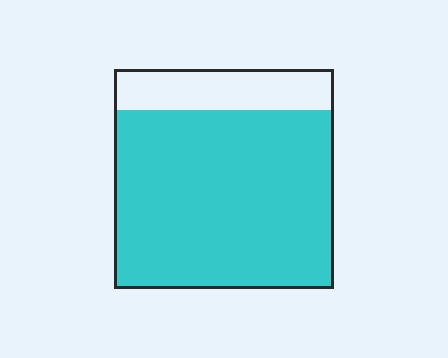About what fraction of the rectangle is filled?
About four fifths (4/5).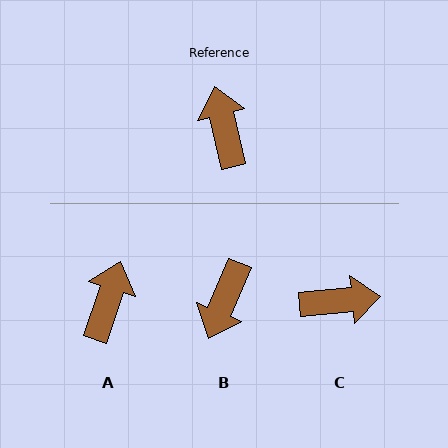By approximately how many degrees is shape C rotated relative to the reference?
Approximately 98 degrees clockwise.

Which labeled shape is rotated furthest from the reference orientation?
B, about 143 degrees away.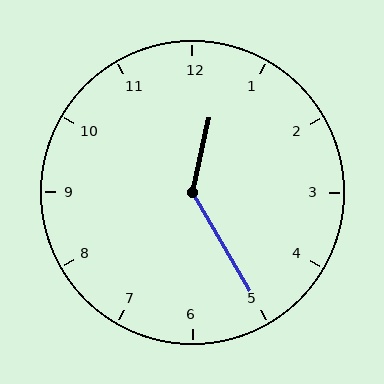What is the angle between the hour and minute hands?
Approximately 138 degrees.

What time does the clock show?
12:25.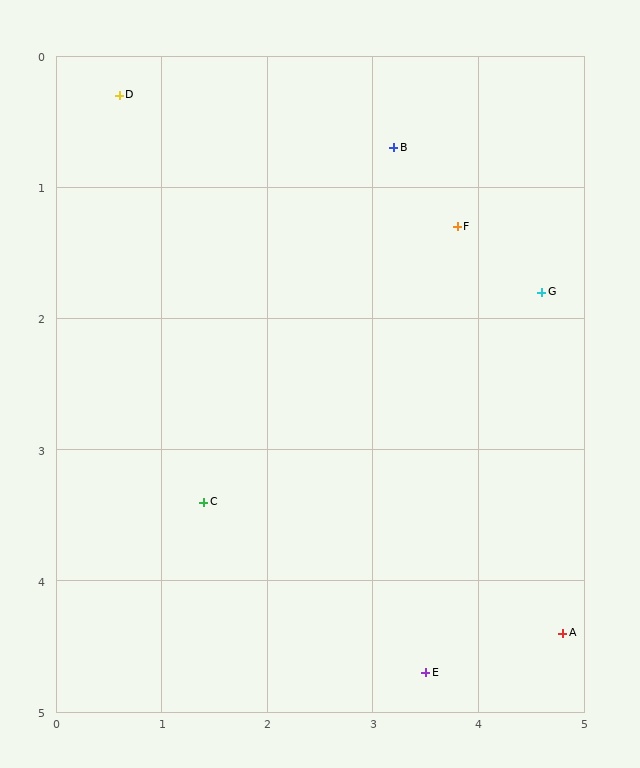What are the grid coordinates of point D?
Point D is at approximately (0.6, 0.3).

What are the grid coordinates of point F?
Point F is at approximately (3.8, 1.3).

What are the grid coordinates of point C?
Point C is at approximately (1.4, 3.4).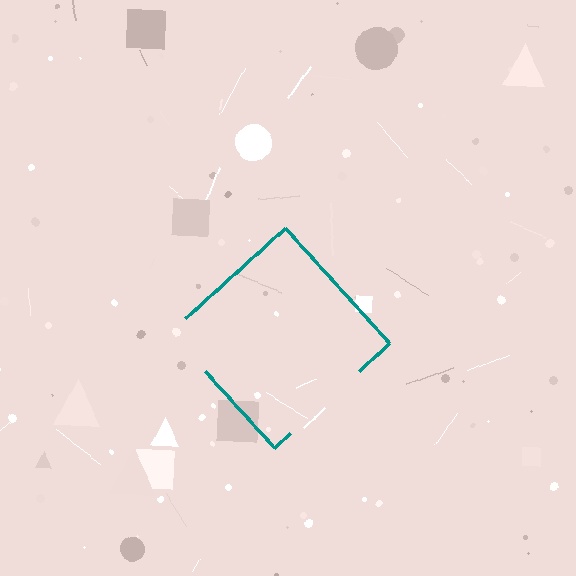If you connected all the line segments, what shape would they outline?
They would outline a diamond.